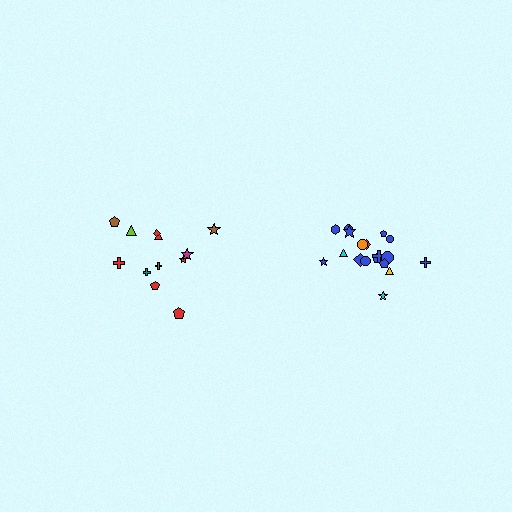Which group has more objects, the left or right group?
The right group.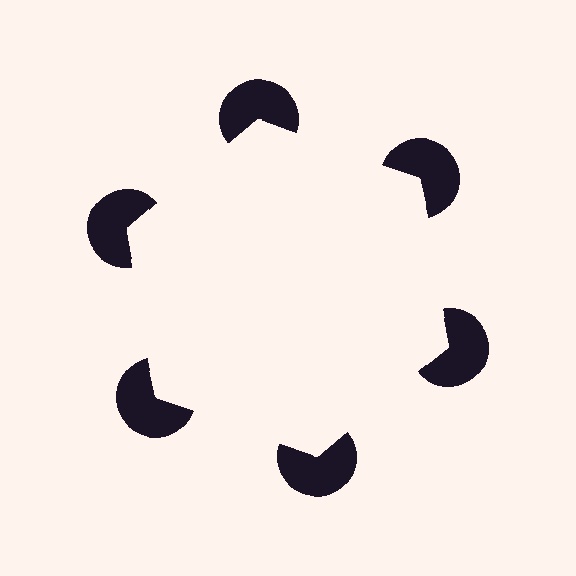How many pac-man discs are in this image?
There are 6 — one at each vertex of the illusory hexagon.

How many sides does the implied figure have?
6 sides.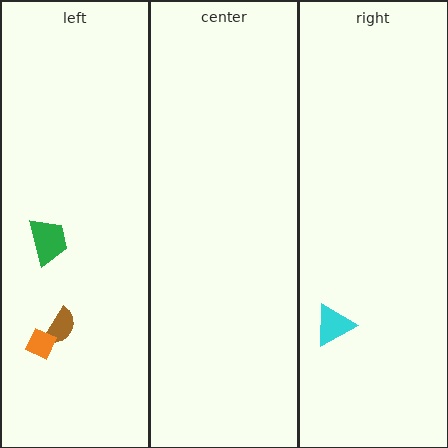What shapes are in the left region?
The brown semicircle, the orange diamond, the green trapezoid.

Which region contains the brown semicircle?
The left region.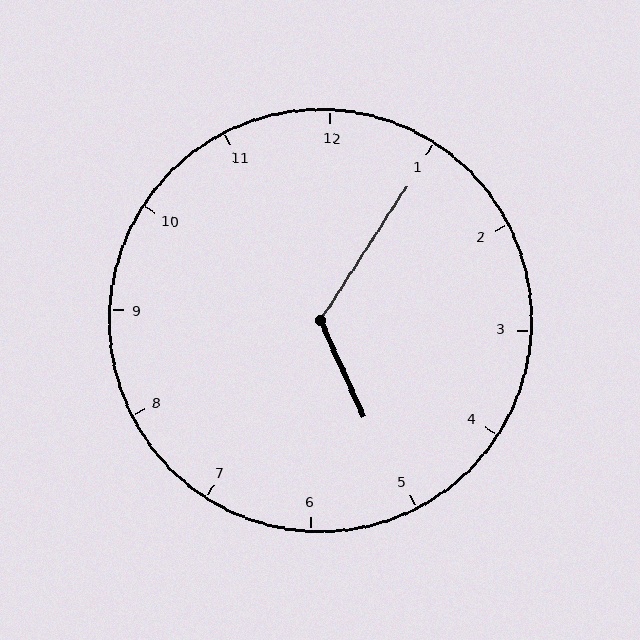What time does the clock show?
5:05.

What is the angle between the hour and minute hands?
Approximately 122 degrees.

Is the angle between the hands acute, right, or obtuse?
It is obtuse.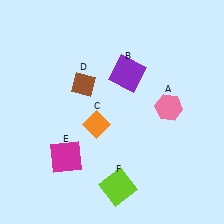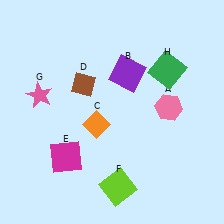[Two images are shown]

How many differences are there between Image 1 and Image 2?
There are 2 differences between the two images.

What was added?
A pink star (G), a green square (H) were added in Image 2.